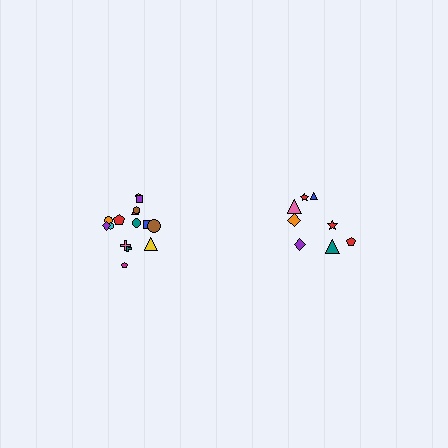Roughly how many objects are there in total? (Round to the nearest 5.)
Roughly 25 objects in total.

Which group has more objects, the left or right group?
The left group.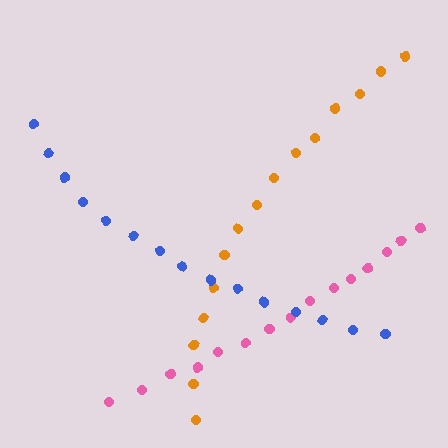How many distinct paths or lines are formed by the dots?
There are 3 distinct paths.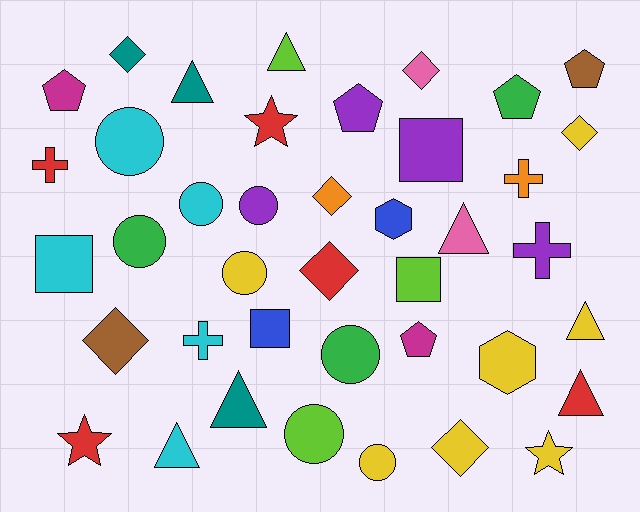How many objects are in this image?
There are 40 objects.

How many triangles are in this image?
There are 7 triangles.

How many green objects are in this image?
There are 3 green objects.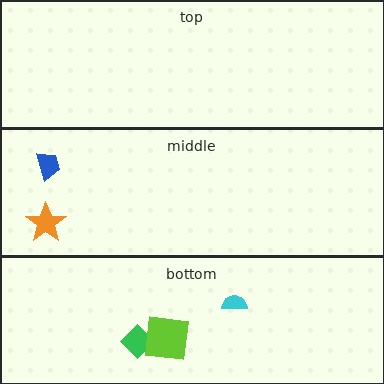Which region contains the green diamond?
The bottom region.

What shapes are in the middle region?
The orange star, the blue trapezoid.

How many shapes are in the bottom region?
3.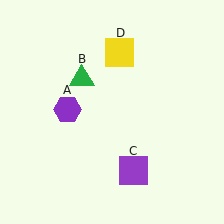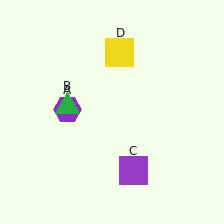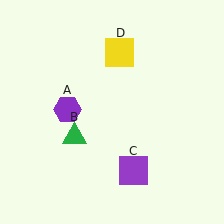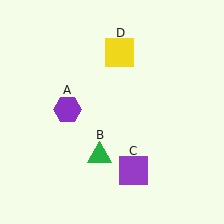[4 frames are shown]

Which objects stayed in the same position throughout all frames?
Purple hexagon (object A) and purple square (object C) and yellow square (object D) remained stationary.